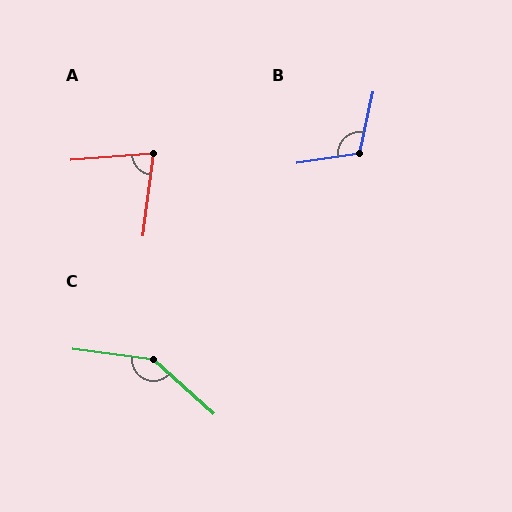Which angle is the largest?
C, at approximately 145 degrees.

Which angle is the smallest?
A, at approximately 78 degrees.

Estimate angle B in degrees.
Approximately 111 degrees.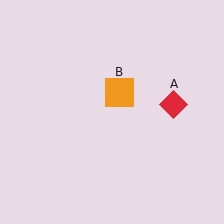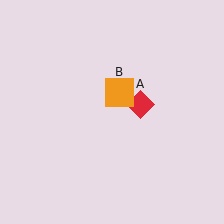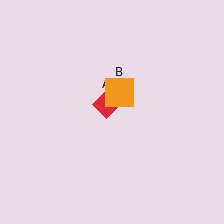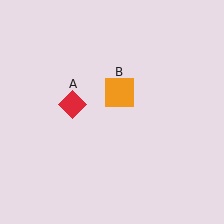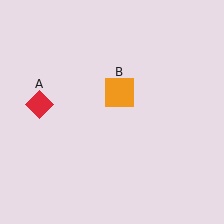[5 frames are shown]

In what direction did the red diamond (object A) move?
The red diamond (object A) moved left.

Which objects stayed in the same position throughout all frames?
Orange square (object B) remained stationary.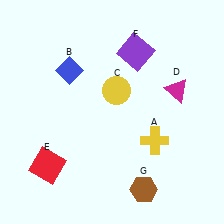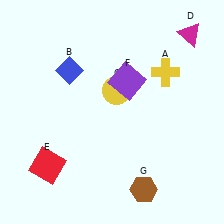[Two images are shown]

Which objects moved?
The objects that moved are: the yellow cross (A), the magenta triangle (D), the purple square (F).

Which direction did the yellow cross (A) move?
The yellow cross (A) moved up.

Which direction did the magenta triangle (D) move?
The magenta triangle (D) moved up.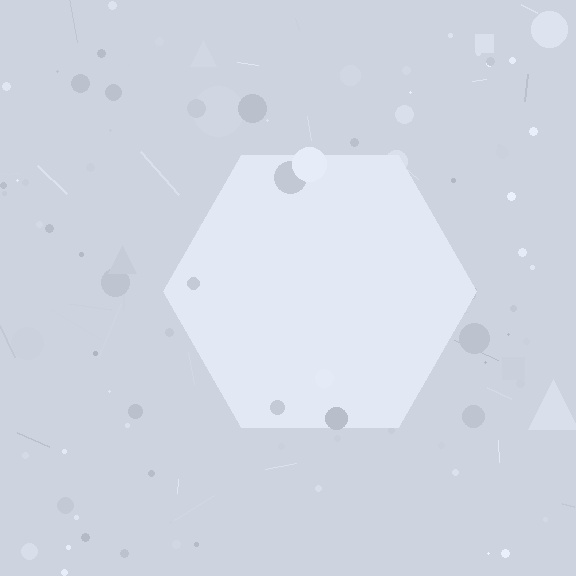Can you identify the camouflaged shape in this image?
The camouflaged shape is a hexagon.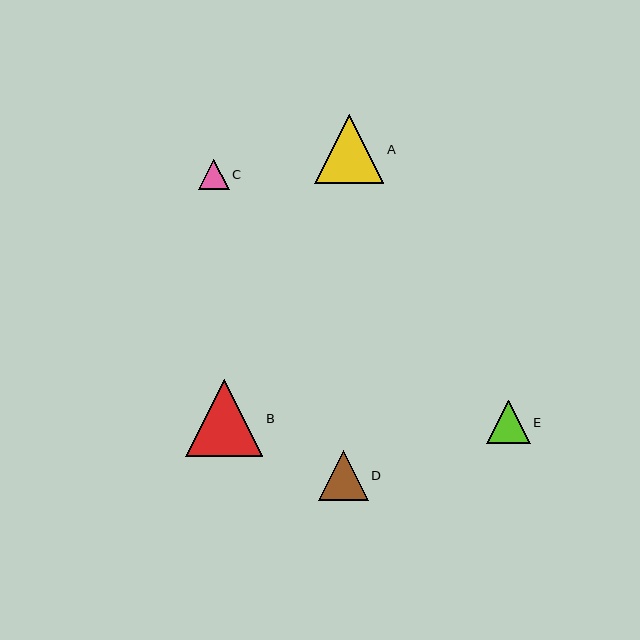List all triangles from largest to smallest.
From largest to smallest: B, A, D, E, C.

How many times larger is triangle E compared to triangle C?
Triangle E is approximately 1.4 times the size of triangle C.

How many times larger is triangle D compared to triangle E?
Triangle D is approximately 1.1 times the size of triangle E.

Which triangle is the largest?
Triangle B is the largest with a size of approximately 78 pixels.